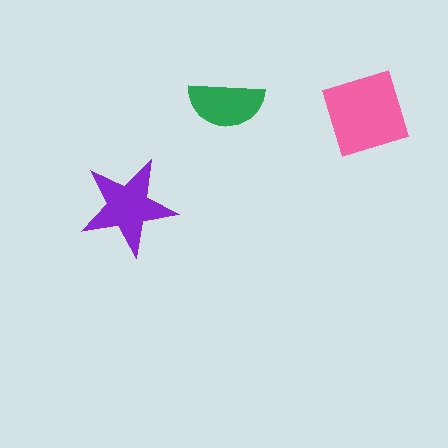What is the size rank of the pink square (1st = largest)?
1st.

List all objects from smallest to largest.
The green semicircle, the purple star, the pink square.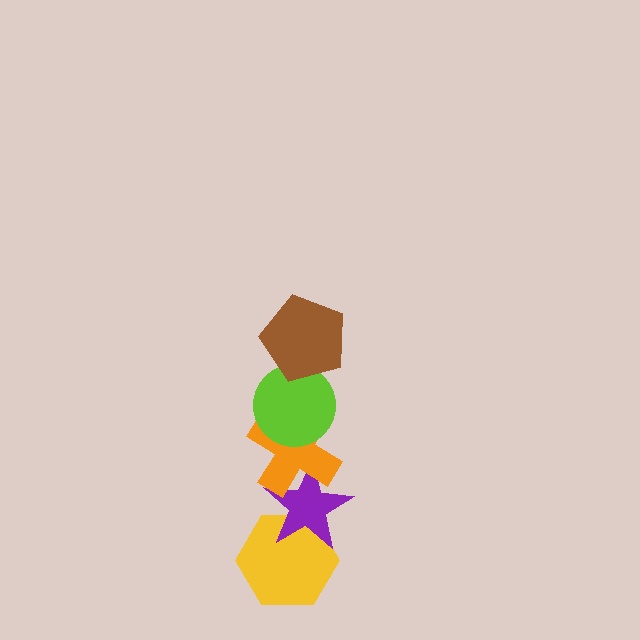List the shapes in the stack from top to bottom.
From top to bottom: the brown pentagon, the lime circle, the orange cross, the purple star, the yellow hexagon.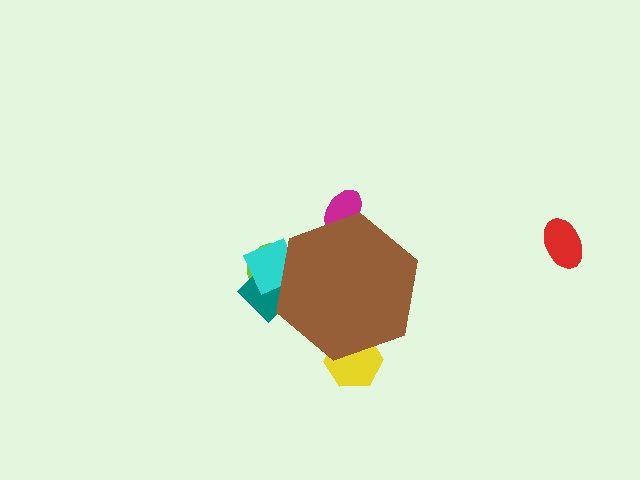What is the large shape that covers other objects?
A brown hexagon.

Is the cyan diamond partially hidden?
Yes, the cyan diamond is partially hidden behind the brown hexagon.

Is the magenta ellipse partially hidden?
Yes, the magenta ellipse is partially hidden behind the brown hexagon.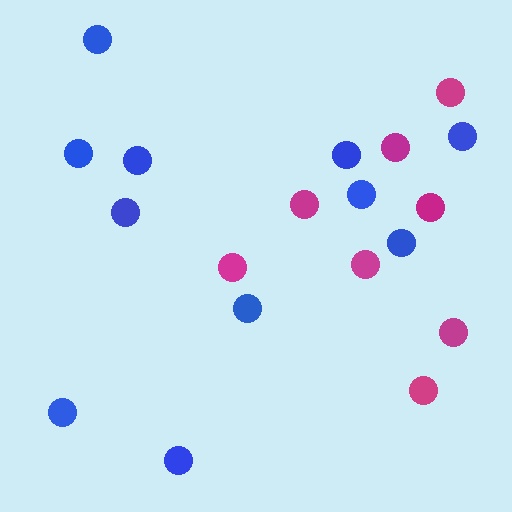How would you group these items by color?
There are 2 groups: one group of magenta circles (8) and one group of blue circles (11).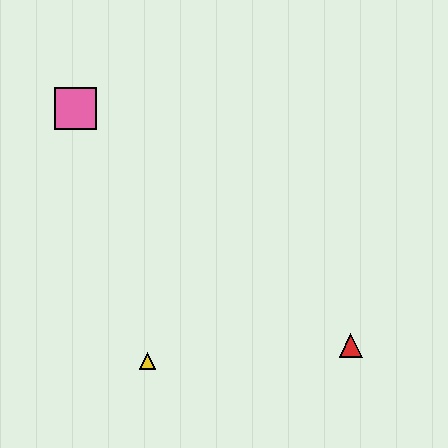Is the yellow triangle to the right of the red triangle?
No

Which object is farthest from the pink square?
The red triangle is farthest from the pink square.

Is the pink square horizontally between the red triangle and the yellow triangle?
No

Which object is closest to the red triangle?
The yellow triangle is closest to the red triangle.